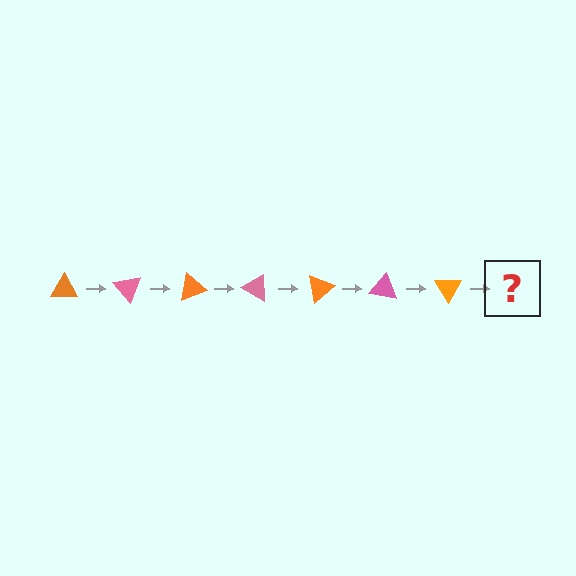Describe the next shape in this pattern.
It should be a pink triangle, rotated 350 degrees from the start.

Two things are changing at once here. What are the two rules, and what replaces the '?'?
The two rules are that it rotates 50 degrees each step and the color cycles through orange and pink. The '?' should be a pink triangle, rotated 350 degrees from the start.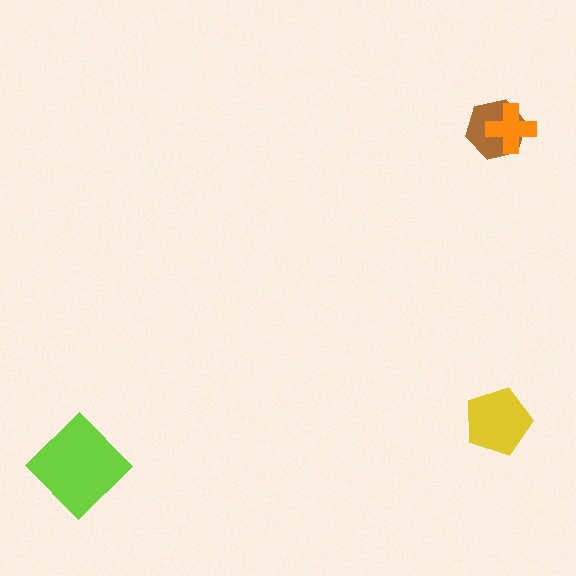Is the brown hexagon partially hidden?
Yes, it is partially covered by another shape.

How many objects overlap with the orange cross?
1 object overlaps with the orange cross.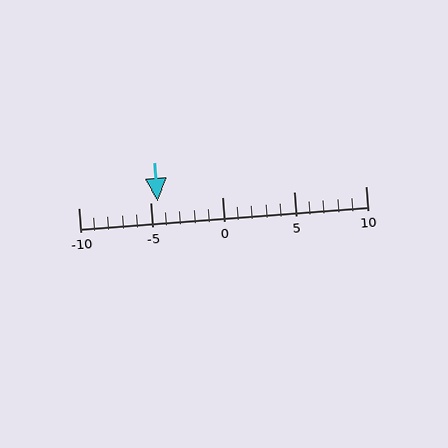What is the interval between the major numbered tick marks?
The major tick marks are spaced 5 units apart.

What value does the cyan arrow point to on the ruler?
The cyan arrow points to approximately -4.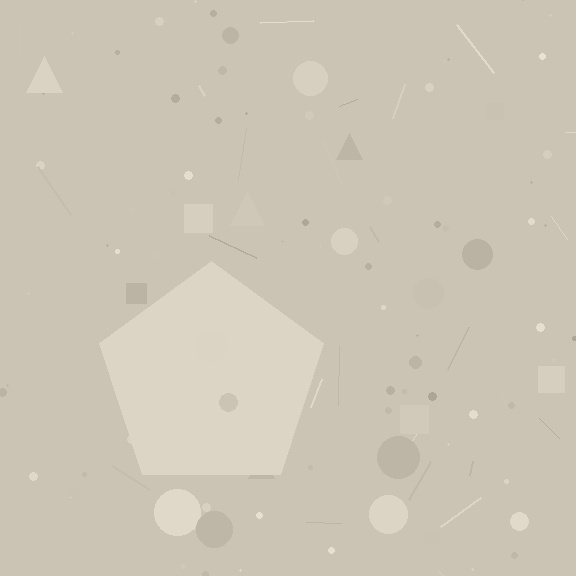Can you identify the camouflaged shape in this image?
The camouflaged shape is a pentagon.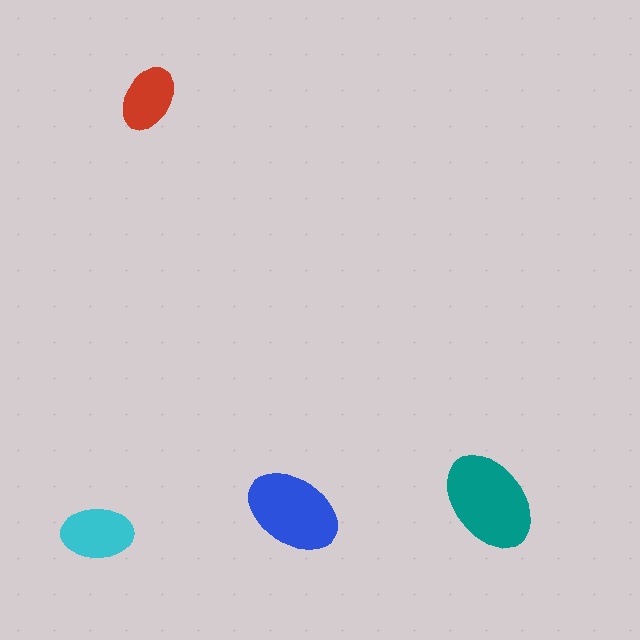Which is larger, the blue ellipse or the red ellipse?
The blue one.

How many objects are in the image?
There are 4 objects in the image.